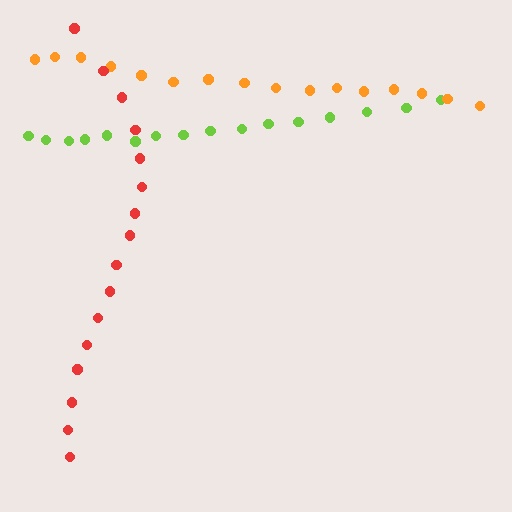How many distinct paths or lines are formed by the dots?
There are 3 distinct paths.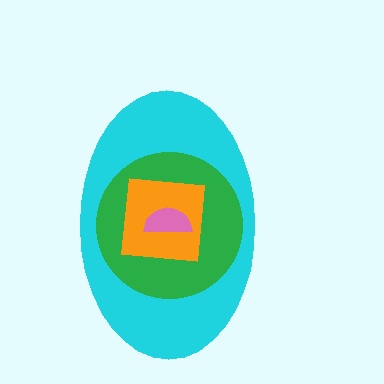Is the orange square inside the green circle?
Yes.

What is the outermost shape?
The cyan ellipse.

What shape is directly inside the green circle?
The orange square.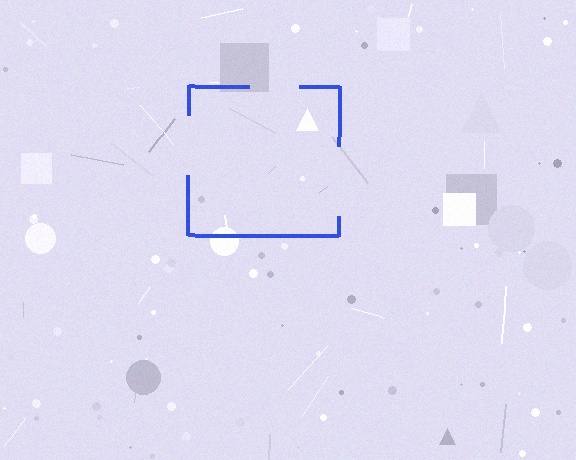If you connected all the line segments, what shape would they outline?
They would outline a square.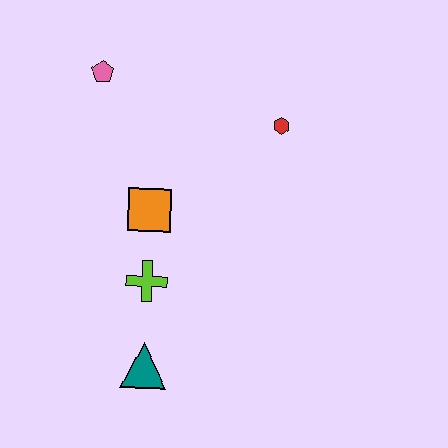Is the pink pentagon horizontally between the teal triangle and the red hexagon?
No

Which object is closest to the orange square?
The lime cross is closest to the orange square.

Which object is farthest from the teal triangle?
The pink pentagon is farthest from the teal triangle.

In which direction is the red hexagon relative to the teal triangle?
The red hexagon is above the teal triangle.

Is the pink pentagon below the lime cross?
No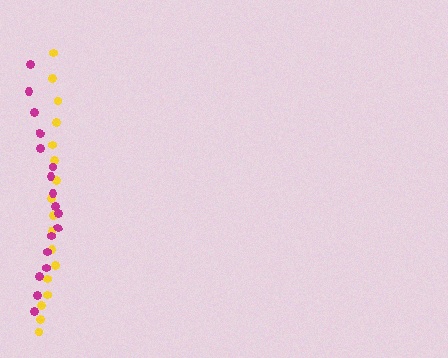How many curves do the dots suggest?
There are 2 distinct paths.